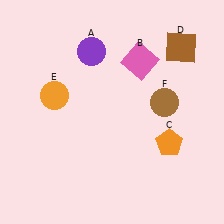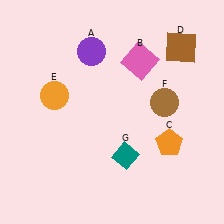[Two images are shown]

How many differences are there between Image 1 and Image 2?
There is 1 difference between the two images.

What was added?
A teal diamond (G) was added in Image 2.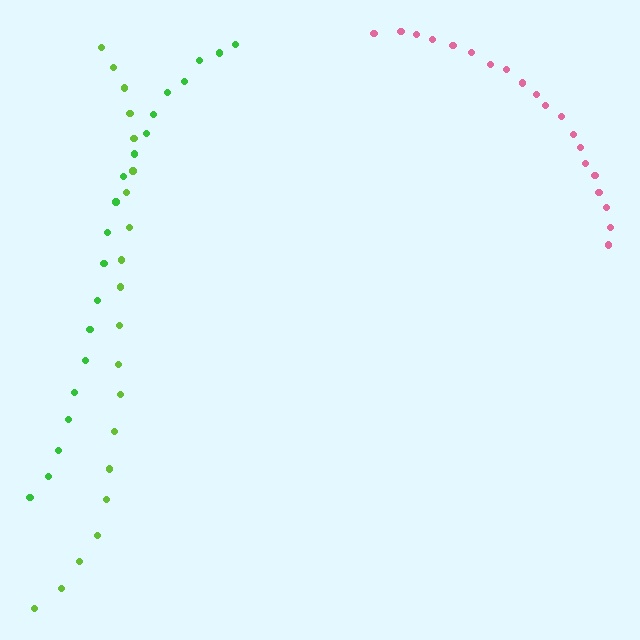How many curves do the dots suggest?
There are 3 distinct paths.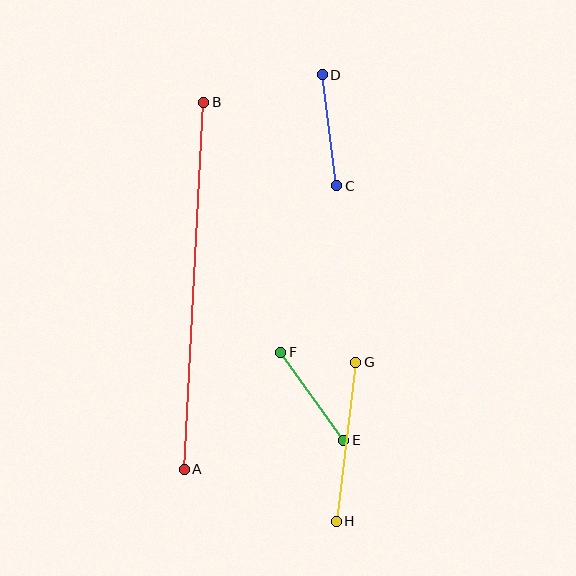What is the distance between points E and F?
The distance is approximately 108 pixels.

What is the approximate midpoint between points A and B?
The midpoint is at approximately (194, 286) pixels.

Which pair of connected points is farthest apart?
Points A and B are farthest apart.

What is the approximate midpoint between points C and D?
The midpoint is at approximately (329, 130) pixels.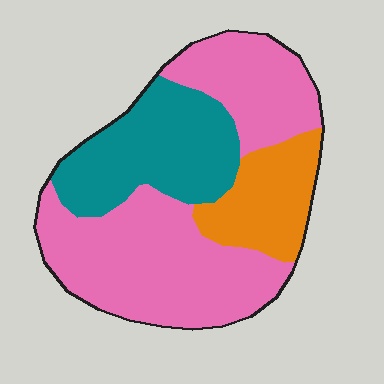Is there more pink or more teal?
Pink.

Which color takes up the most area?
Pink, at roughly 55%.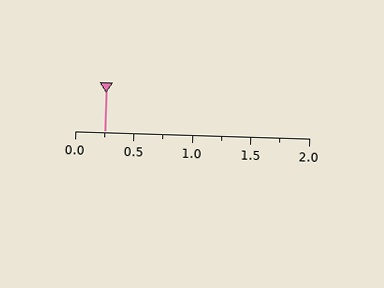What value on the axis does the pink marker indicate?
The marker indicates approximately 0.25.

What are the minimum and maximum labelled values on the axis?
The axis runs from 0.0 to 2.0.